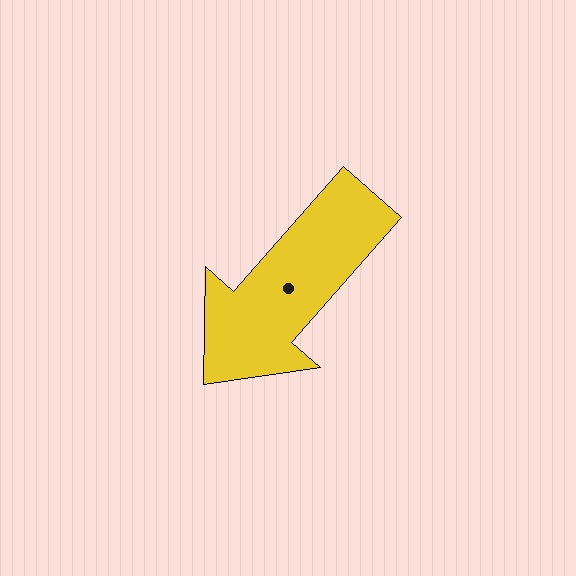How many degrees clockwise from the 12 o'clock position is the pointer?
Approximately 221 degrees.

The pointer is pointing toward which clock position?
Roughly 7 o'clock.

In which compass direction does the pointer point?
Southwest.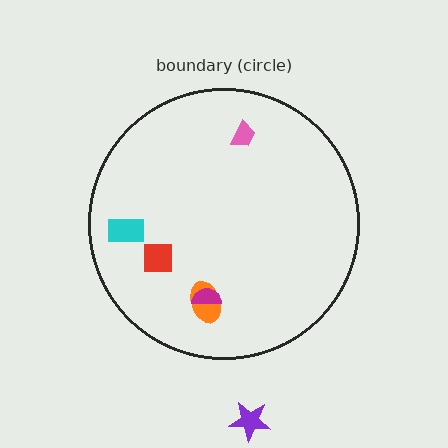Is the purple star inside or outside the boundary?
Outside.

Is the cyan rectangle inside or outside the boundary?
Inside.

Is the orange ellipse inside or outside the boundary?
Inside.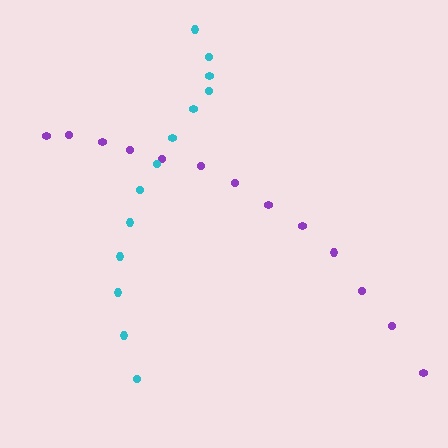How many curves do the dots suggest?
There are 2 distinct paths.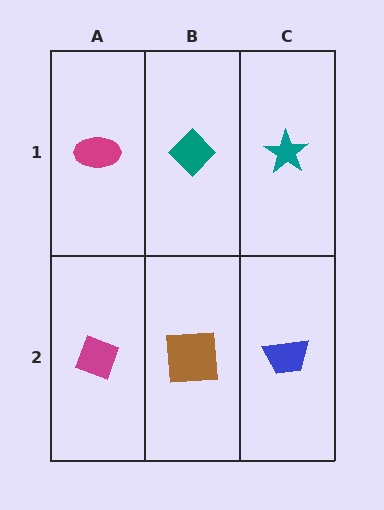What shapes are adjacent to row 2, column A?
A magenta ellipse (row 1, column A), a brown square (row 2, column B).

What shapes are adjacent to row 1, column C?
A blue trapezoid (row 2, column C), a teal diamond (row 1, column B).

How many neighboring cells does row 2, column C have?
2.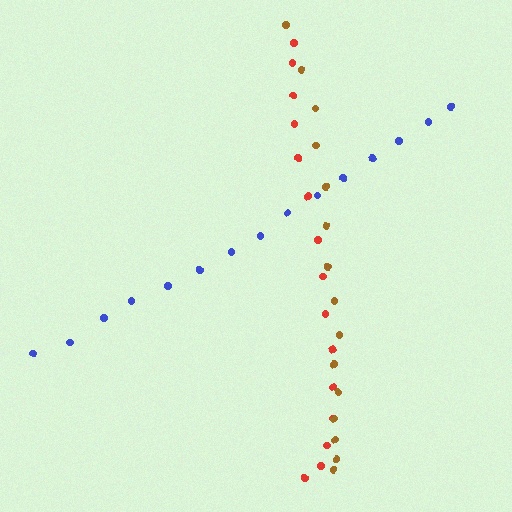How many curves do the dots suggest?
There are 3 distinct paths.